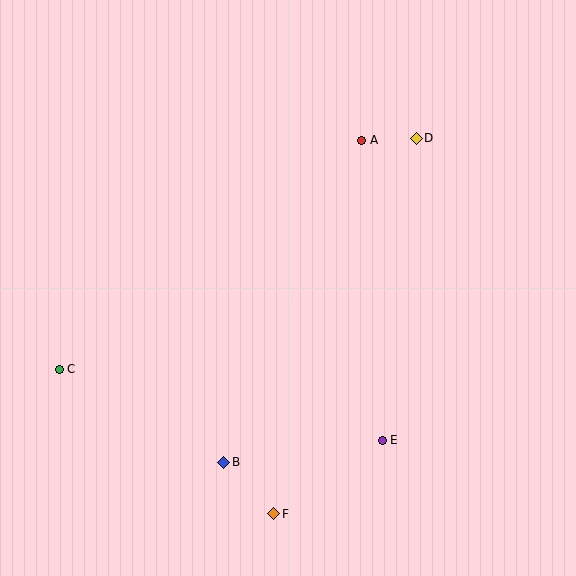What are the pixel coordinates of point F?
Point F is at (274, 514).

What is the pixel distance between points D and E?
The distance between D and E is 304 pixels.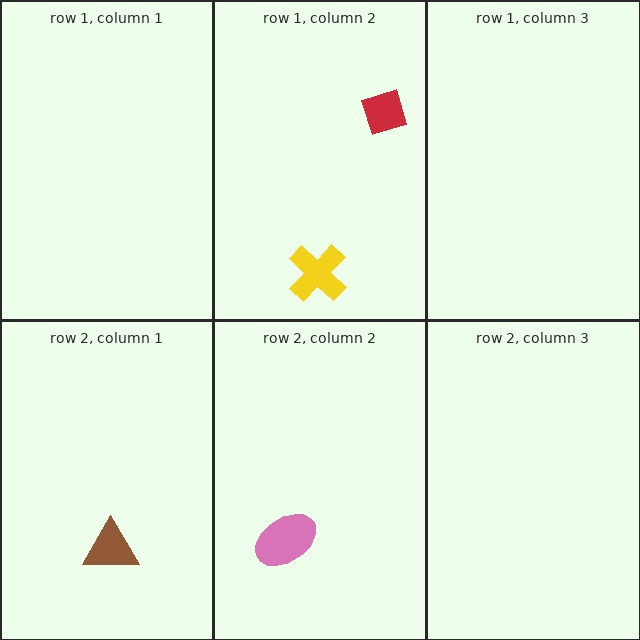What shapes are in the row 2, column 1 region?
The brown triangle.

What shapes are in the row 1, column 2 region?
The red diamond, the yellow cross.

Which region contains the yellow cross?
The row 1, column 2 region.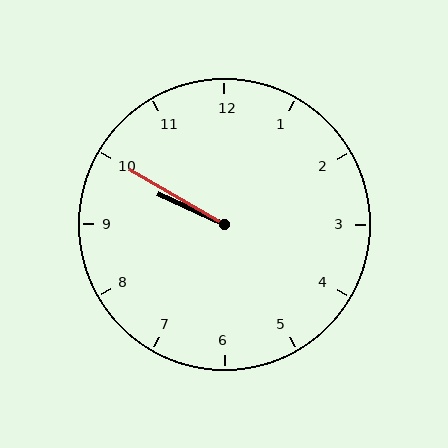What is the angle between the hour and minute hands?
Approximately 5 degrees.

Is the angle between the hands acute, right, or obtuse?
It is acute.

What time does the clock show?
9:50.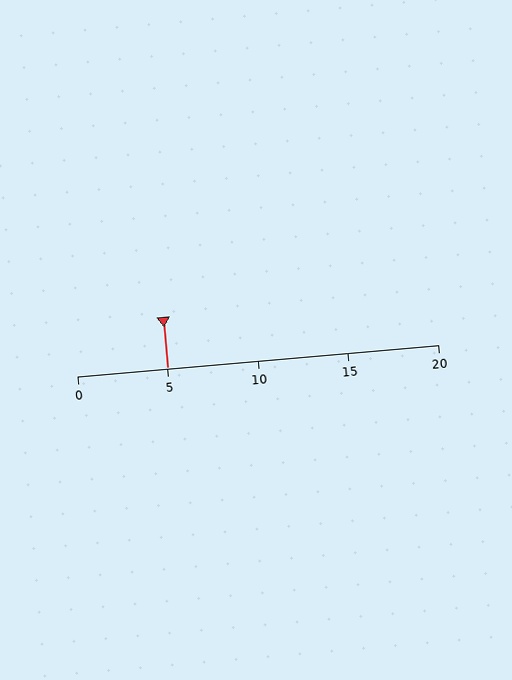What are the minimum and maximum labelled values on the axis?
The axis runs from 0 to 20.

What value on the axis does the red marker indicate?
The marker indicates approximately 5.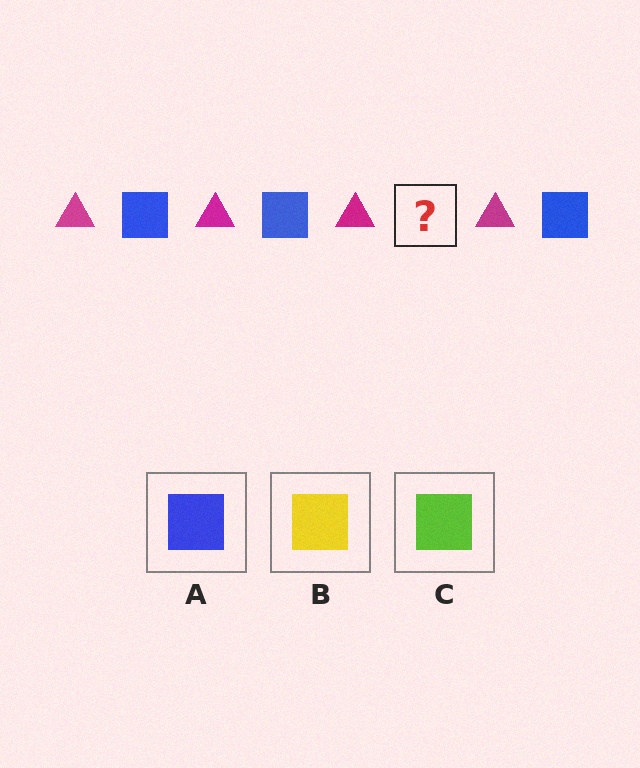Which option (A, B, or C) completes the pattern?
A.